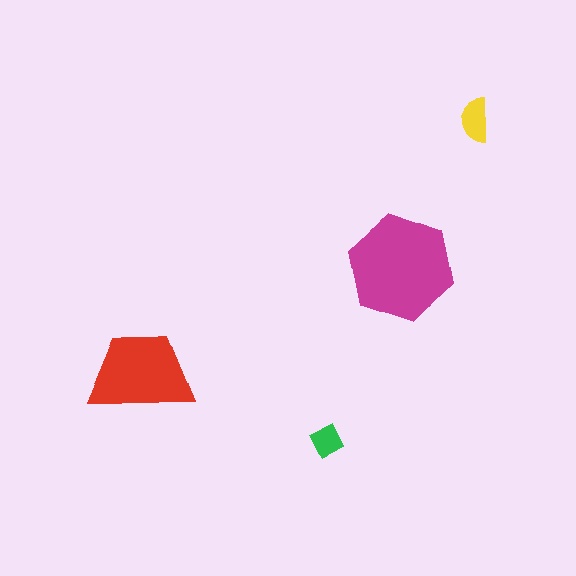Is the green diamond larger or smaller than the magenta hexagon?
Smaller.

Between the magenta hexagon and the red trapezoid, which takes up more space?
The magenta hexagon.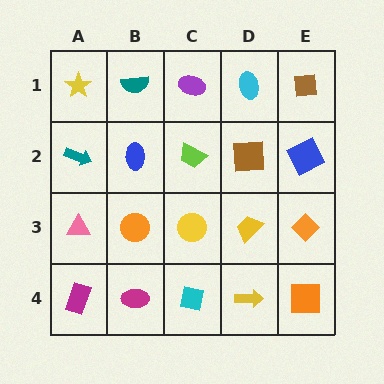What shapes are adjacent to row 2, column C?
A purple ellipse (row 1, column C), a yellow circle (row 3, column C), a blue ellipse (row 2, column B), a brown square (row 2, column D).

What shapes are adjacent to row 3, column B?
A blue ellipse (row 2, column B), a magenta ellipse (row 4, column B), a pink triangle (row 3, column A), a yellow circle (row 3, column C).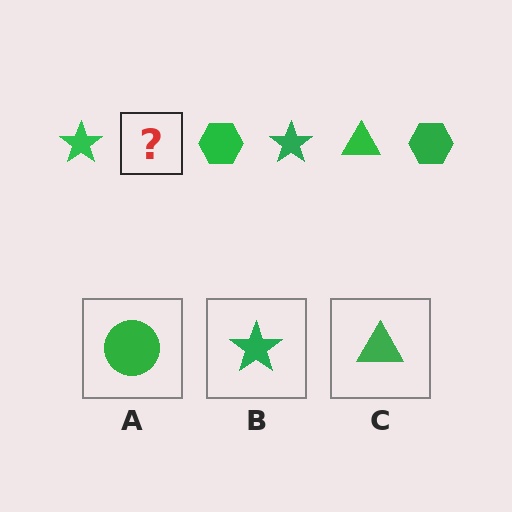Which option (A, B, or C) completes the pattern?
C.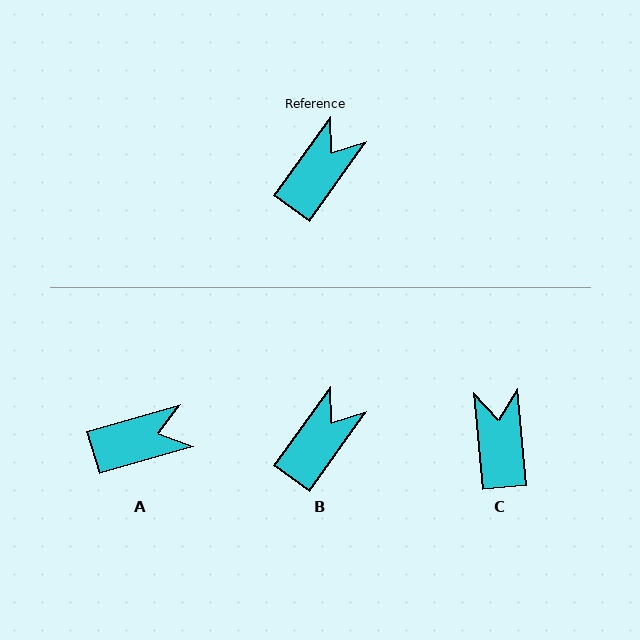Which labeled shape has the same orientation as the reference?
B.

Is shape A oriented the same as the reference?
No, it is off by about 38 degrees.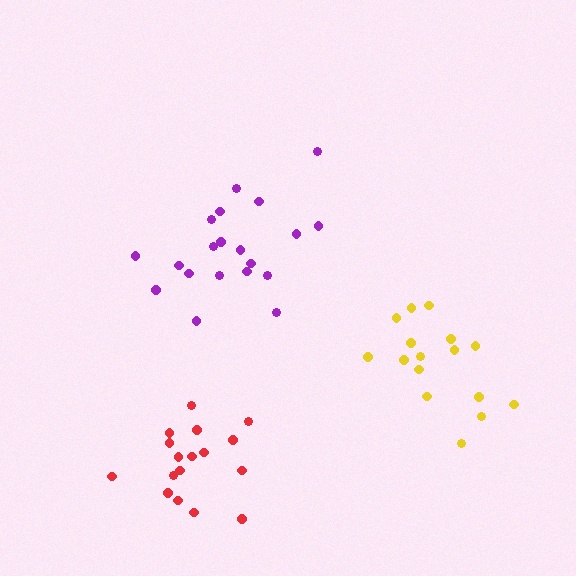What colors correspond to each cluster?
The clusters are colored: red, purple, yellow.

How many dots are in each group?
Group 1: 17 dots, Group 2: 20 dots, Group 3: 16 dots (53 total).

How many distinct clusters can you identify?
There are 3 distinct clusters.